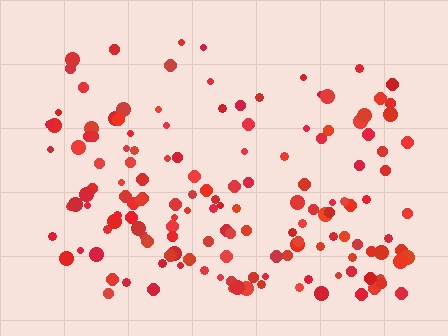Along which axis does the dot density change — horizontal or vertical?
Vertical.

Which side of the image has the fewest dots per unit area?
The top.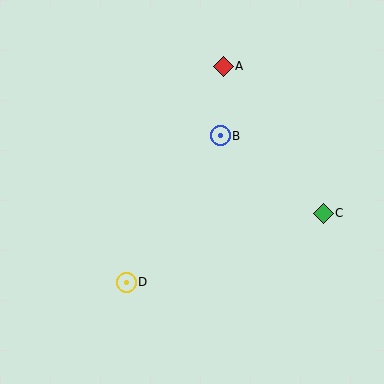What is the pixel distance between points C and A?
The distance between C and A is 178 pixels.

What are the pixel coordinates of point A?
Point A is at (223, 66).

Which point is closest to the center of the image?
Point B at (220, 136) is closest to the center.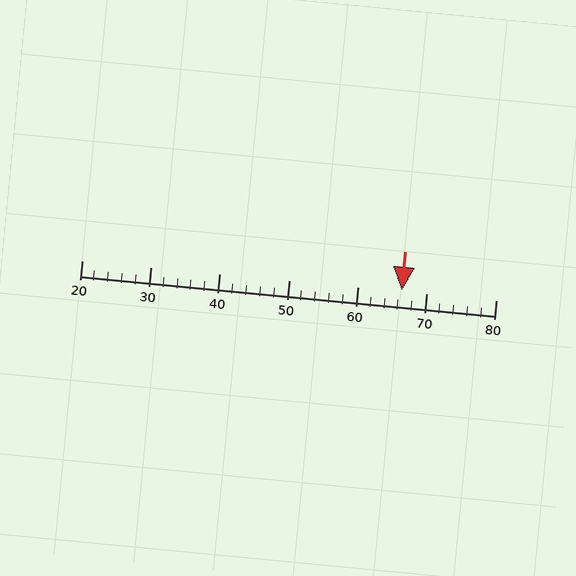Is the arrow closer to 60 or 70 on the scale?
The arrow is closer to 70.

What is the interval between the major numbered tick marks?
The major tick marks are spaced 10 units apart.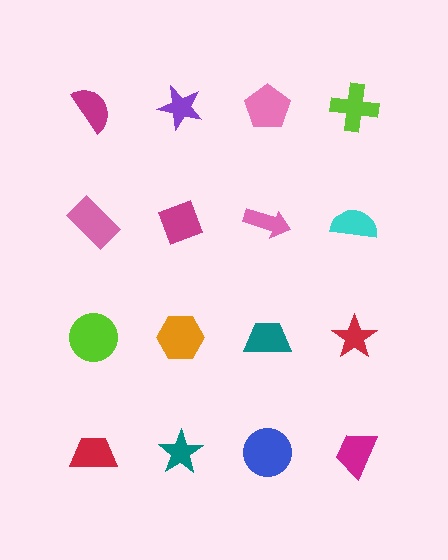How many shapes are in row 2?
4 shapes.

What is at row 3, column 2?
An orange hexagon.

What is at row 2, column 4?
A cyan semicircle.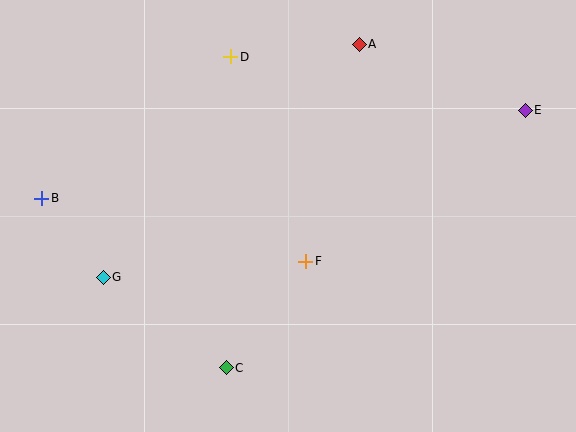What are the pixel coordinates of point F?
Point F is at (306, 261).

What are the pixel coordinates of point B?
Point B is at (42, 198).